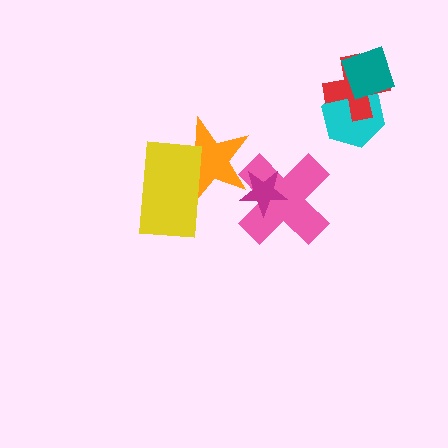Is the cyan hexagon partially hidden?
Yes, it is partially covered by another shape.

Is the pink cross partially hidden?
Yes, it is partially covered by another shape.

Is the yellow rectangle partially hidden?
No, no other shape covers it.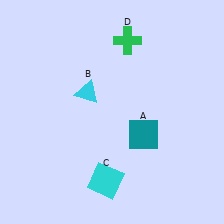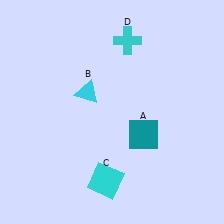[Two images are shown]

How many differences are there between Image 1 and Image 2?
There is 1 difference between the two images.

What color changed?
The cross (D) changed from green in Image 1 to cyan in Image 2.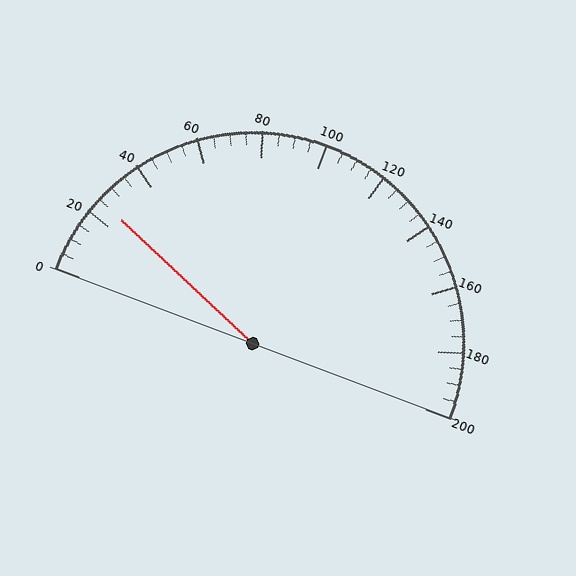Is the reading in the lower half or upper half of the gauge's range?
The reading is in the lower half of the range (0 to 200).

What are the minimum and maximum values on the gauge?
The gauge ranges from 0 to 200.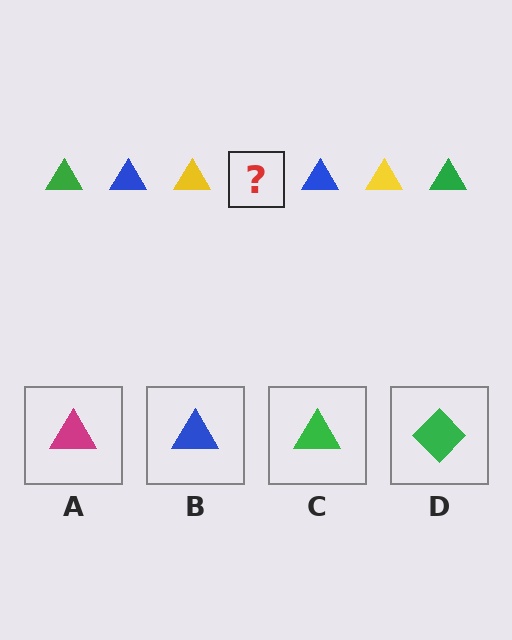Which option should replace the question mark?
Option C.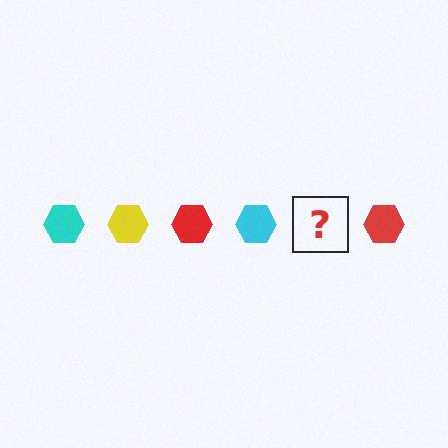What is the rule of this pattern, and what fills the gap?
The rule is that the pattern cycles through cyan, yellow, red hexagons. The gap should be filled with a yellow hexagon.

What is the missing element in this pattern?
The missing element is a yellow hexagon.